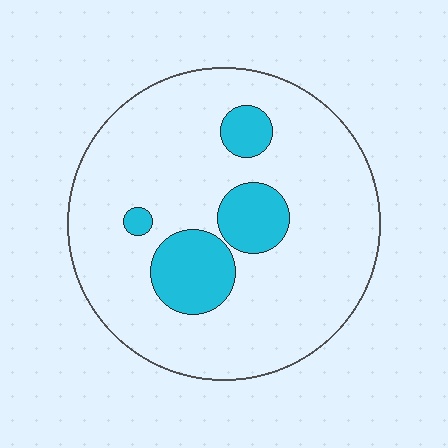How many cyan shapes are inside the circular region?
4.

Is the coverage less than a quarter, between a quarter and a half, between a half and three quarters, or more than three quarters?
Less than a quarter.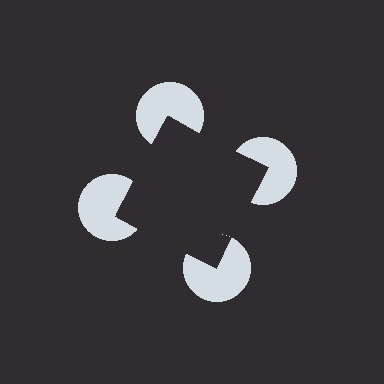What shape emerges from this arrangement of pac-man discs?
An illusory square — its edges are inferred from the aligned wedge cuts in the pac-man discs, not physically drawn.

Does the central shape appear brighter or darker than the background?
It typically appears slightly darker than the background, even though no actual brightness change is drawn.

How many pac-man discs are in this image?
There are 4 — one at each vertex of the illusory square.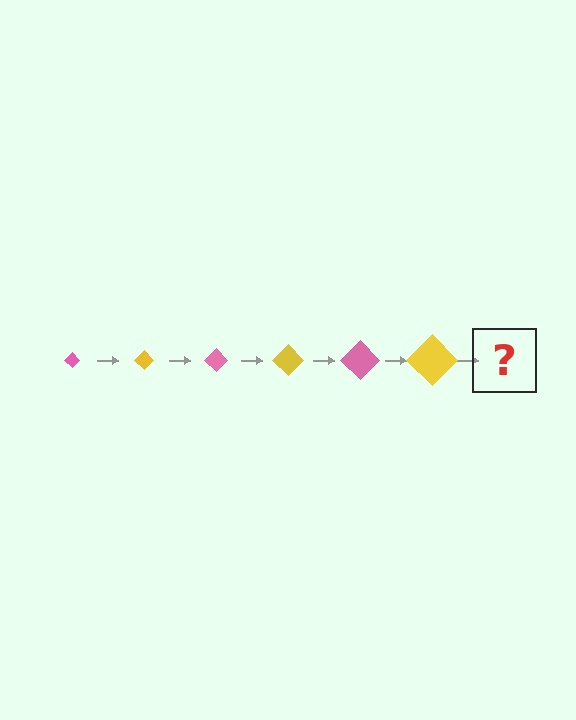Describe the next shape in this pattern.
It should be a pink diamond, larger than the previous one.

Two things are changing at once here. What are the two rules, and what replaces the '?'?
The two rules are that the diamond grows larger each step and the color cycles through pink and yellow. The '?' should be a pink diamond, larger than the previous one.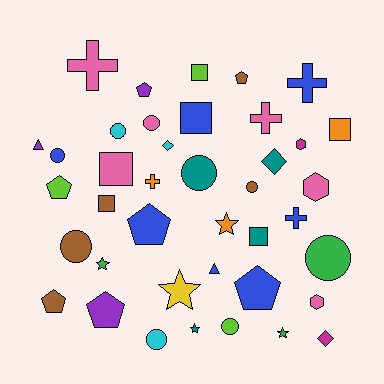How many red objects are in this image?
There are no red objects.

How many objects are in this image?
There are 40 objects.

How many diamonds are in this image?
There are 3 diamonds.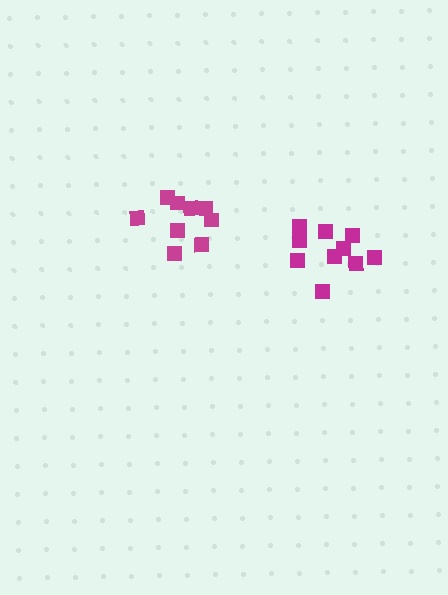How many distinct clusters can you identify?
There are 2 distinct clusters.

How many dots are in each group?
Group 1: 10 dots, Group 2: 9 dots (19 total).